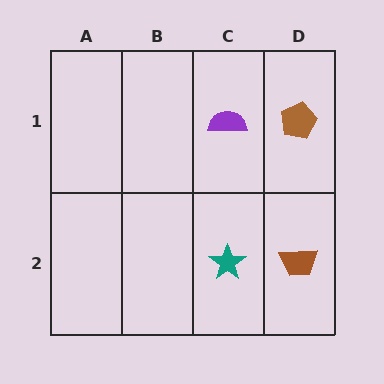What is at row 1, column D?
A brown pentagon.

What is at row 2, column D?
A brown trapezoid.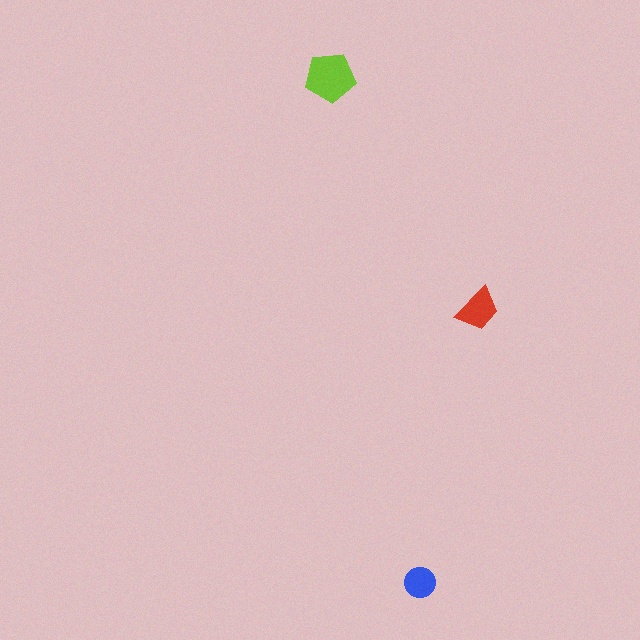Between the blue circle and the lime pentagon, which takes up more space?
The lime pentagon.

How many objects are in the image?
There are 3 objects in the image.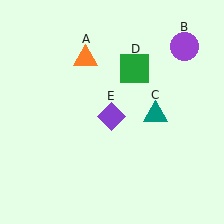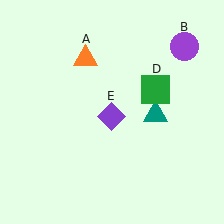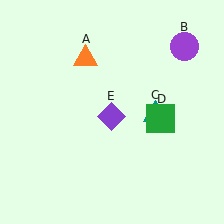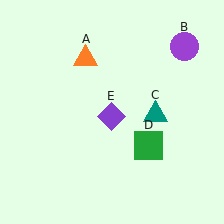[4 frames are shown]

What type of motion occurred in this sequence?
The green square (object D) rotated clockwise around the center of the scene.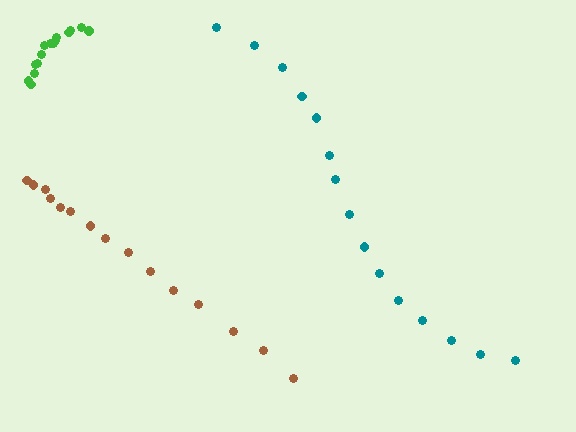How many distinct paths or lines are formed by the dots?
There are 3 distinct paths.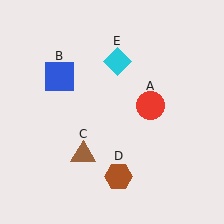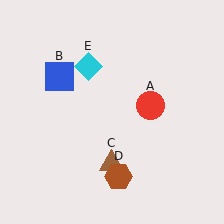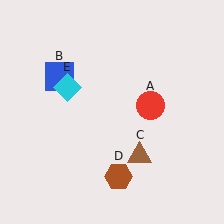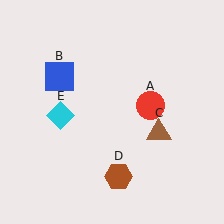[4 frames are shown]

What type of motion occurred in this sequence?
The brown triangle (object C), cyan diamond (object E) rotated counterclockwise around the center of the scene.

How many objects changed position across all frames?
2 objects changed position: brown triangle (object C), cyan diamond (object E).